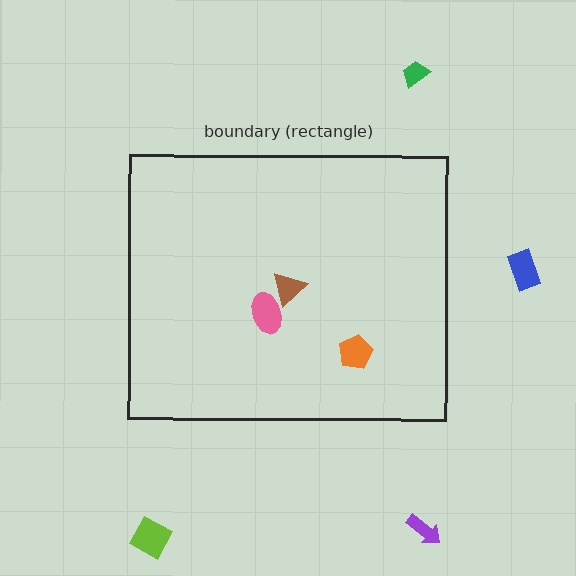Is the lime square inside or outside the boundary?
Outside.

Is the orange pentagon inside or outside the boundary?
Inside.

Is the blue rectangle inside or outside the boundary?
Outside.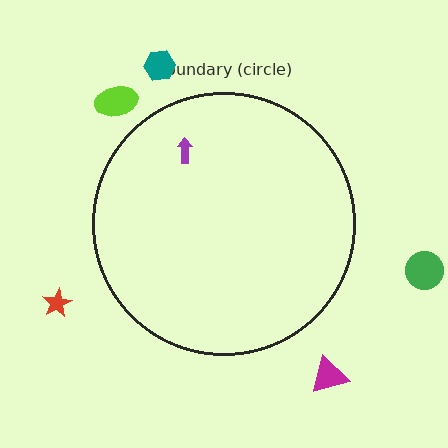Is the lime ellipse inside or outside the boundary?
Outside.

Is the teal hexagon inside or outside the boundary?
Outside.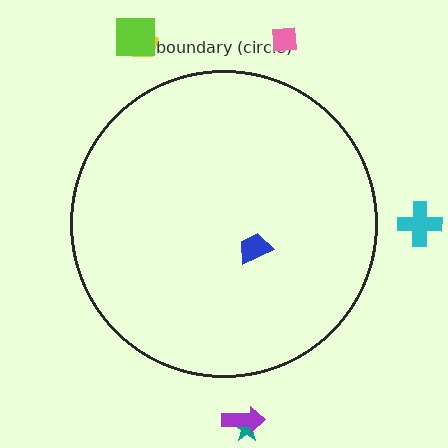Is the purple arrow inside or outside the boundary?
Outside.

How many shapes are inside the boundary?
1 inside, 6 outside.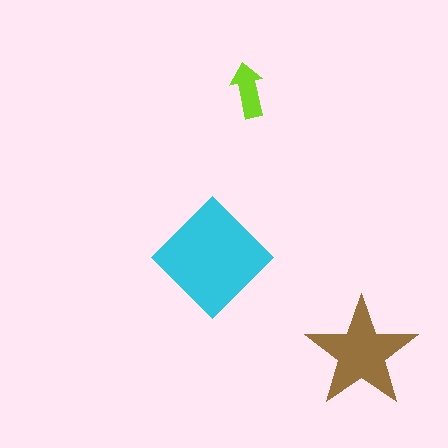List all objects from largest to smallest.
The cyan diamond, the brown star, the lime arrow.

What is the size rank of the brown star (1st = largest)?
2nd.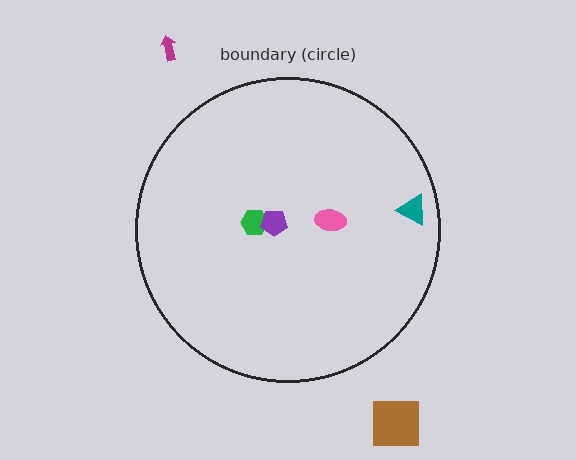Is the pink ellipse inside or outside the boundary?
Inside.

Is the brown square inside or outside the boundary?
Outside.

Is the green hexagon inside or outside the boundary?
Inside.